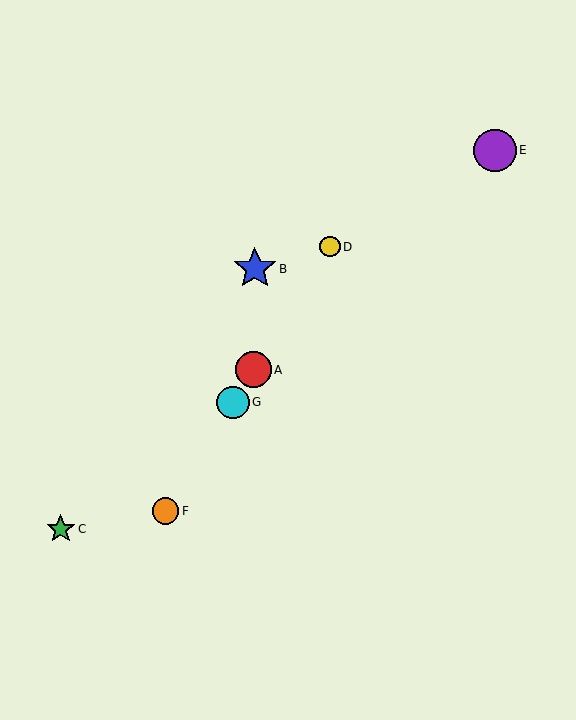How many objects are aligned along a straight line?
4 objects (A, D, F, G) are aligned along a straight line.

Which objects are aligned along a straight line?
Objects A, D, F, G are aligned along a straight line.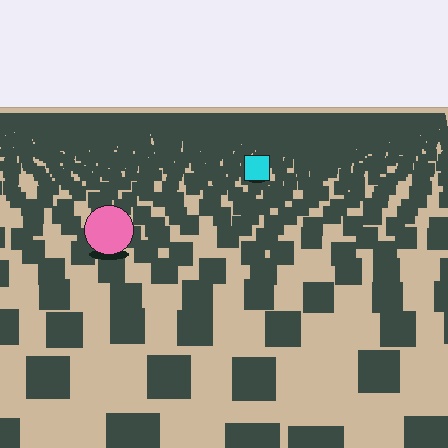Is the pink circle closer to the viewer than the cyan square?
Yes. The pink circle is closer — you can tell from the texture gradient: the ground texture is coarser near it.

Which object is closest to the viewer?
The pink circle is closest. The texture marks near it are larger and more spread out.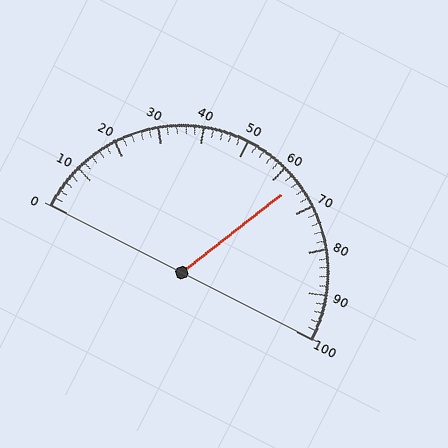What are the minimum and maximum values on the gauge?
The gauge ranges from 0 to 100.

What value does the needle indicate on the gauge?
The needle indicates approximately 64.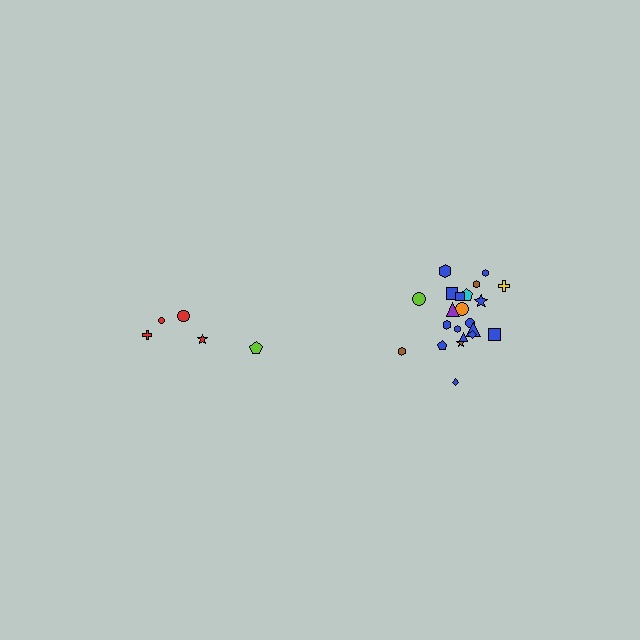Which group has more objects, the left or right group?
The right group.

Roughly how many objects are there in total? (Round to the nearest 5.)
Roughly 25 objects in total.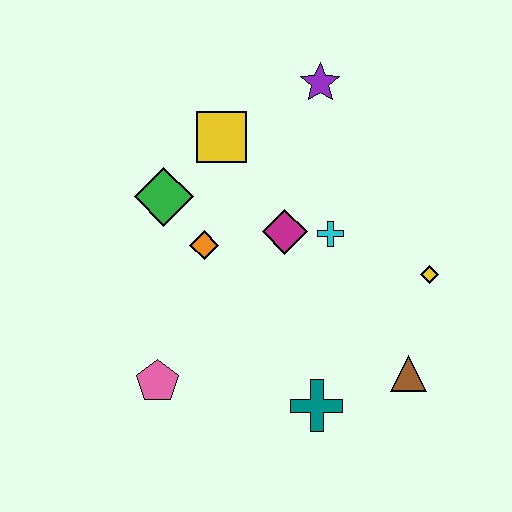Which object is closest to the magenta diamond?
The cyan cross is closest to the magenta diamond.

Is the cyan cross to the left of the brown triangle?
Yes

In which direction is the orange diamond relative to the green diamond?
The orange diamond is below the green diamond.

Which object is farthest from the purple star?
The pink pentagon is farthest from the purple star.